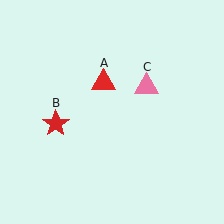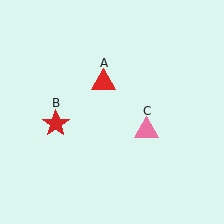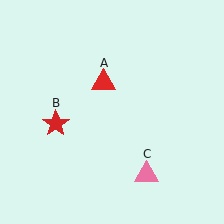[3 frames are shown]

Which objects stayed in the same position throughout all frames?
Red triangle (object A) and red star (object B) remained stationary.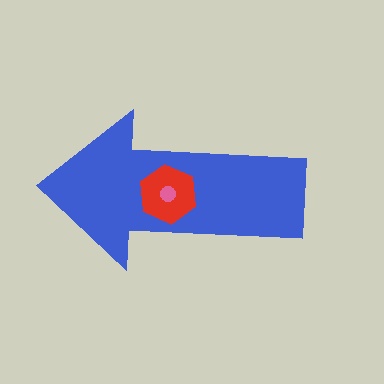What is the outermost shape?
The blue arrow.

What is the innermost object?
The pink circle.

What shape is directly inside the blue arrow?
The red hexagon.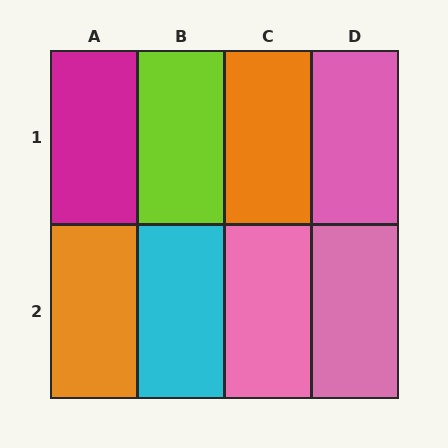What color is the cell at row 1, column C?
Orange.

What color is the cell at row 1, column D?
Pink.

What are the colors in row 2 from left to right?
Orange, cyan, pink, pink.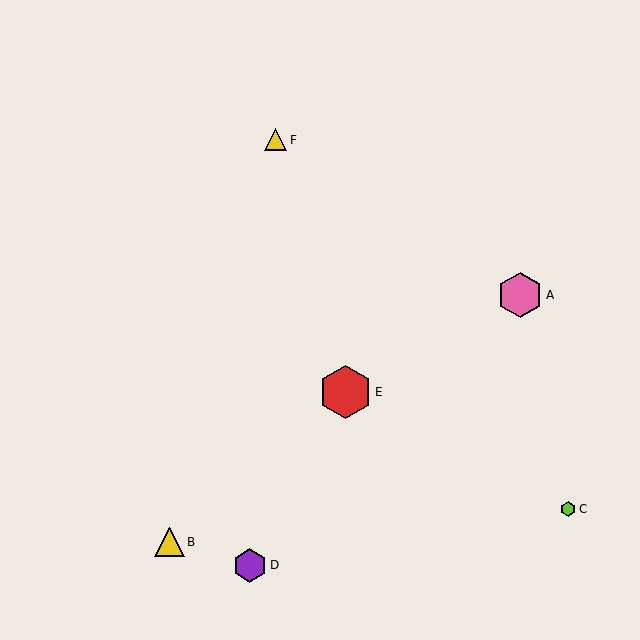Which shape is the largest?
The red hexagon (labeled E) is the largest.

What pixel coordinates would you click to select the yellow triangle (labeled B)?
Click at (169, 542) to select the yellow triangle B.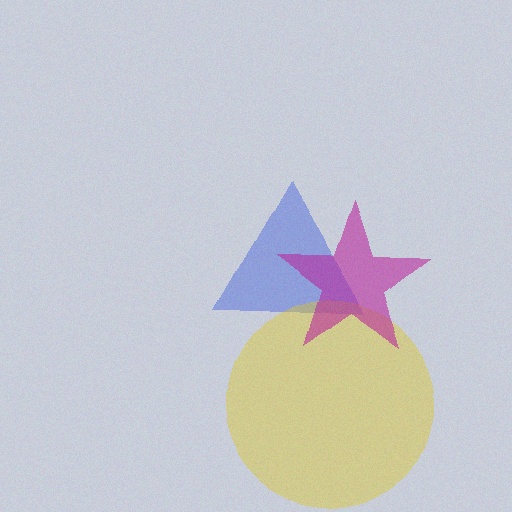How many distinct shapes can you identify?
There are 3 distinct shapes: a blue triangle, a yellow circle, a magenta star.